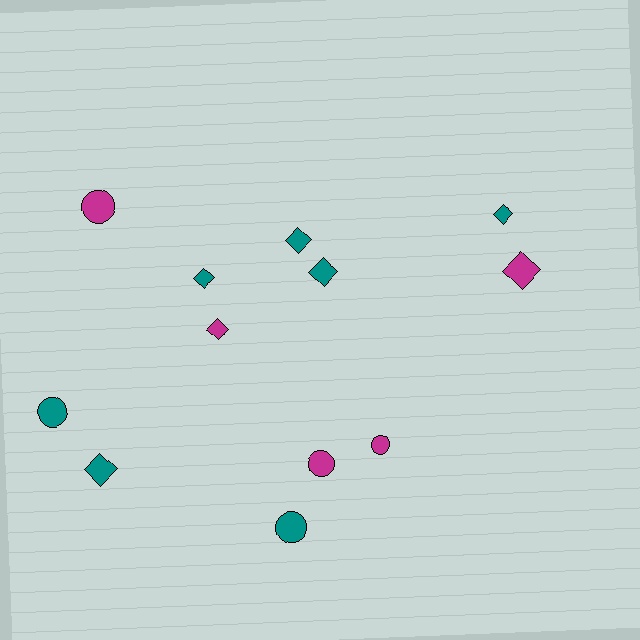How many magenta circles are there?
There are 3 magenta circles.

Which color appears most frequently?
Teal, with 7 objects.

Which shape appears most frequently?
Diamond, with 7 objects.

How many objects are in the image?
There are 12 objects.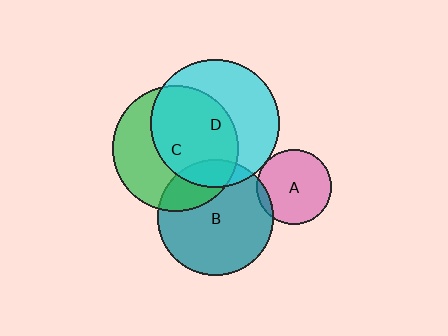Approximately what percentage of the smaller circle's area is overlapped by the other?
Approximately 15%.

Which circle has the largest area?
Circle D (cyan).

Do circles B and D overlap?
Yes.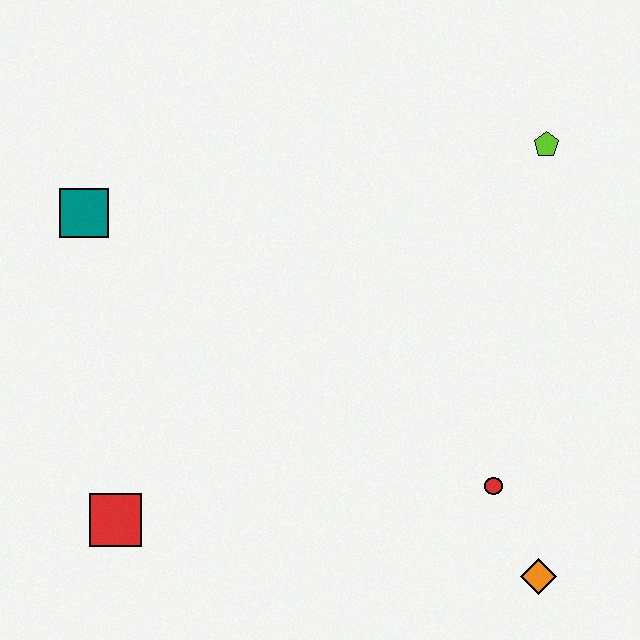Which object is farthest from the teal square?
The orange diamond is farthest from the teal square.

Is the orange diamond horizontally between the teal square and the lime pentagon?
Yes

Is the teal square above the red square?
Yes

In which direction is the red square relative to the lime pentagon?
The red square is to the left of the lime pentagon.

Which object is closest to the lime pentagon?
The red circle is closest to the lime pentagon.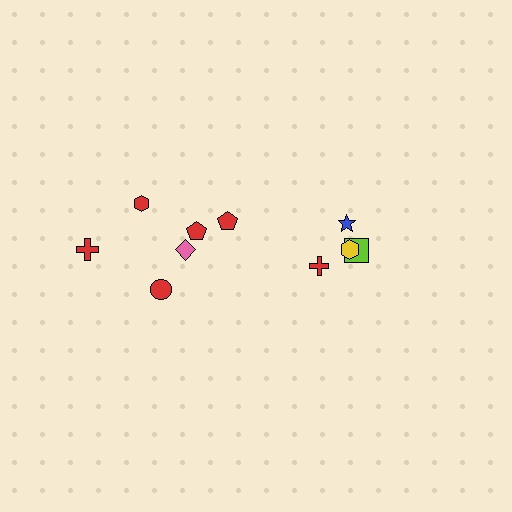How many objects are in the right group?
There are 4 objects.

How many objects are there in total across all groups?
There are 10 objects.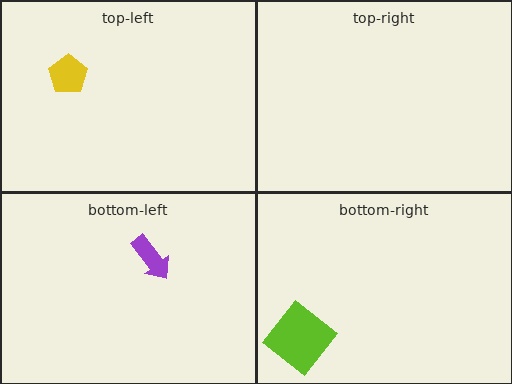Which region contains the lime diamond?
The bottom-right region.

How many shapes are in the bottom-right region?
1.